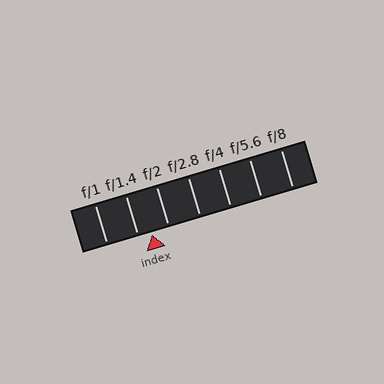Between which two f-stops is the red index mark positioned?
The index mark is between f/1.4 and f/2.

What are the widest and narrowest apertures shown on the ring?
The widest aperture shown is f/1 and the narrowest is f/8.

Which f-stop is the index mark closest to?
The index mark is closest to f/1.4.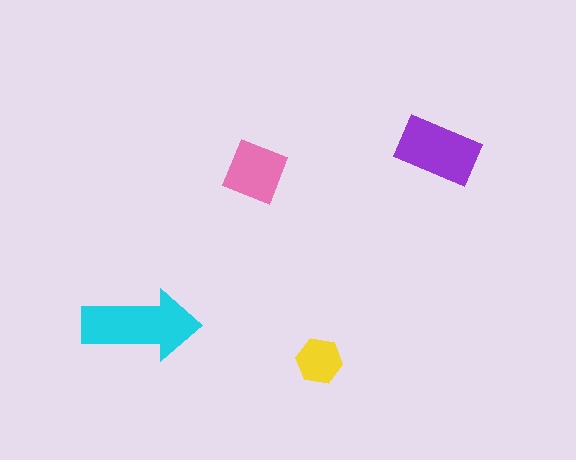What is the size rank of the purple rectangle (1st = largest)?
2nd.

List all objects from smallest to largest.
The yellow hexagon, the pink diamond, the purple rectangle, the cyan arrow.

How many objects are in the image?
There are 4 objects in the image.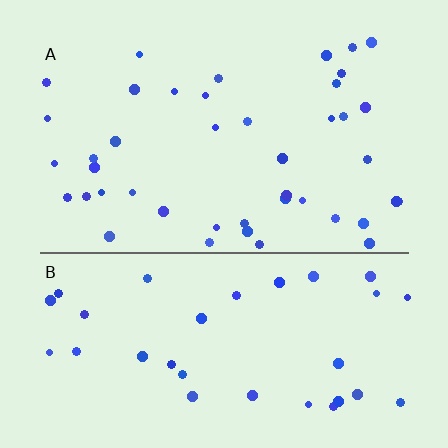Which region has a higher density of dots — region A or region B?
A (the top).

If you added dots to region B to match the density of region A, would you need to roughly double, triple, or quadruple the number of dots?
Approximately double.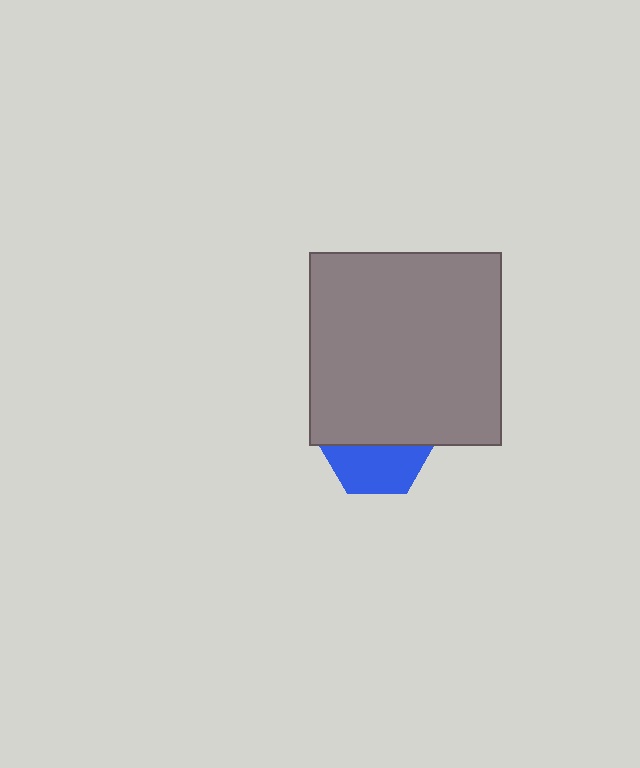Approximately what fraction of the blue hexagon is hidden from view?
Roughly 54% of the blue hexagon is hidden behind the gray square.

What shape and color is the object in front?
The object in front is a gray square.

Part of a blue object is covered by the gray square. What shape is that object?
It is a hexagon.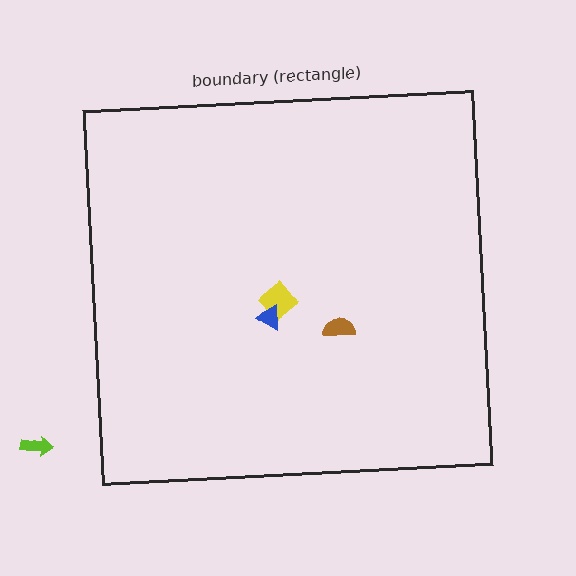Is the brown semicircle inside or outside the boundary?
Inside.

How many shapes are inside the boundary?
3 inside, 1 outside.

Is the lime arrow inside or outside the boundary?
Outside.